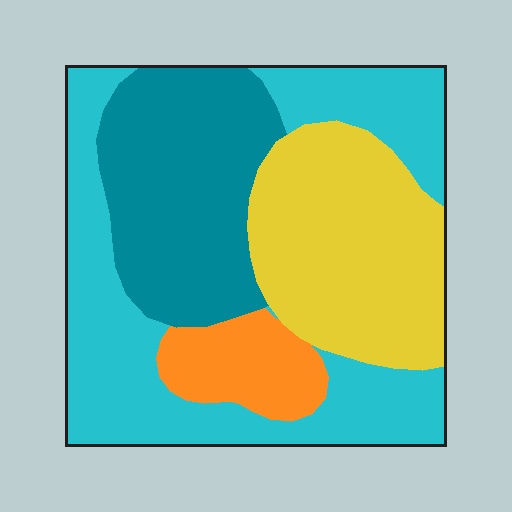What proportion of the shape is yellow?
Yellow covers roughly 25% of the shape.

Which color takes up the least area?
Orange, at roughly 10%.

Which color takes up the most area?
Cyan, at roughly 40%.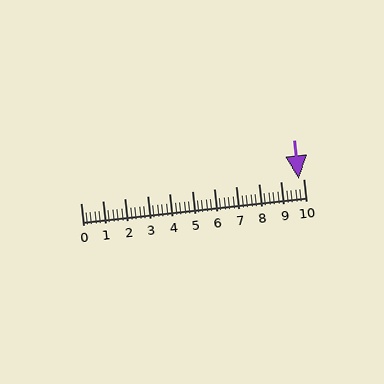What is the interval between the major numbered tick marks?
The major tick marks are spaced 1 units apart.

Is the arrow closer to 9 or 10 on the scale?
The arrow is closer to 10.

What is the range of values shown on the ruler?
The ruler shows values from 0 to 10.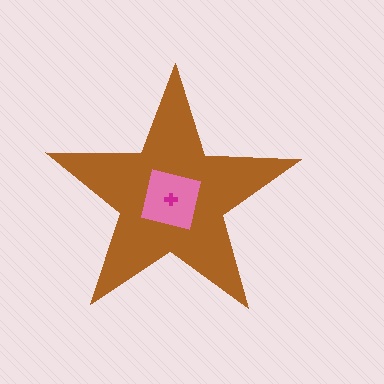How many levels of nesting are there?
3.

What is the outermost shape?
The brown star.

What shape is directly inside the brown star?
The pink square.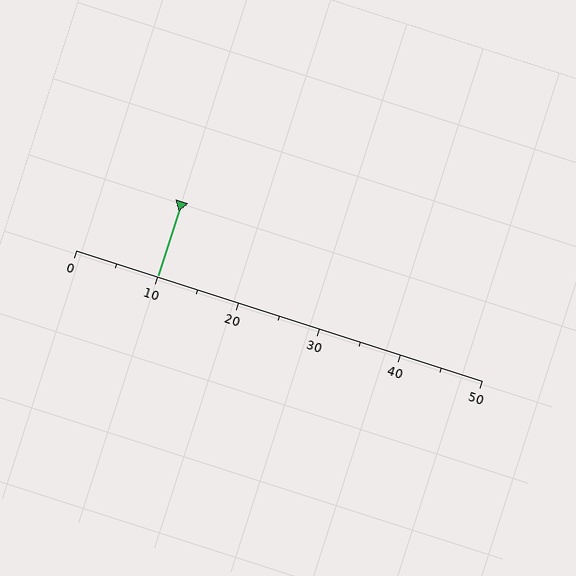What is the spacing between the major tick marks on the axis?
The major ticks are spaced 10 apart.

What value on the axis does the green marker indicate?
The marker indicates approximately 10.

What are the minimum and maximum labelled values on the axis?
The axis runs from 0 to 50.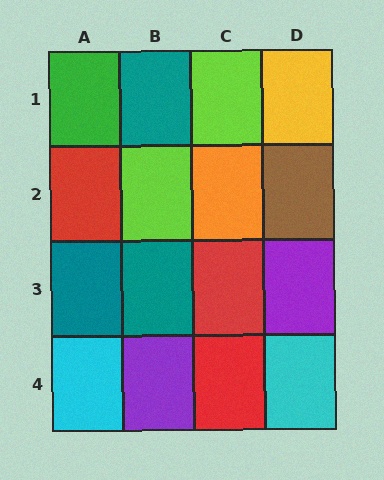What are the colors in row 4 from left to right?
Cyan, purple, red, cyan.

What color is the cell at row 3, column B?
Teal.